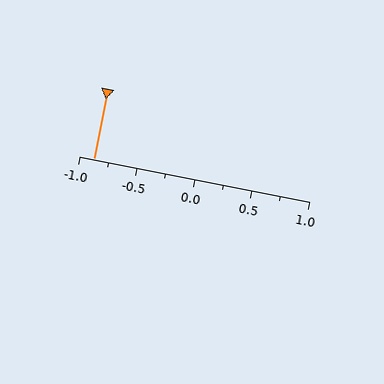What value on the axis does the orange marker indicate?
The marker indicates approximately -0.88.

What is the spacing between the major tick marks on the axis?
The major ticks are spaced 0.5 apart.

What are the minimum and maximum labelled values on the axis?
The axis runs from -1.0 to 1.0.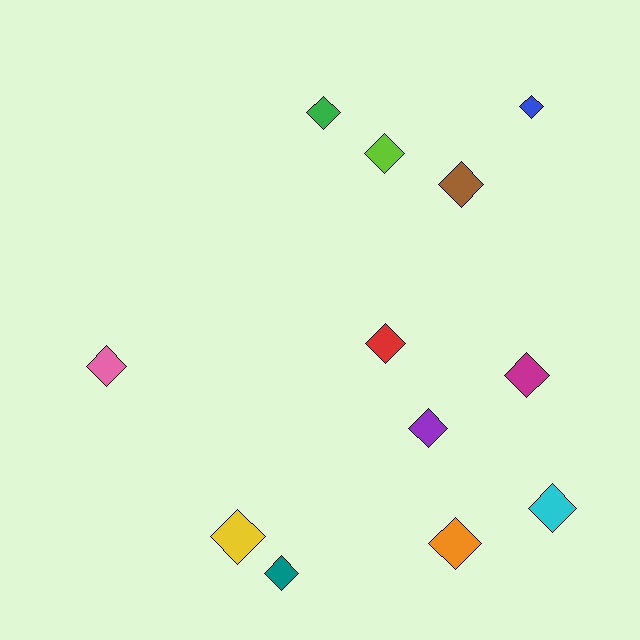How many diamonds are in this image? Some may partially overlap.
There are 12 diamonds.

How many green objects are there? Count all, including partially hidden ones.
There is 1 green object.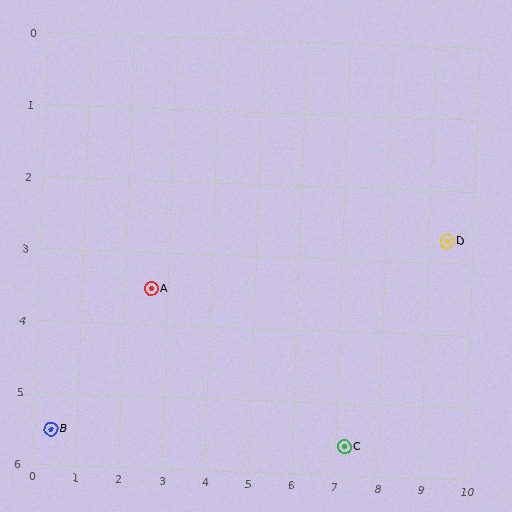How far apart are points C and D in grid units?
Points C and D are about 3.6 grid units apart.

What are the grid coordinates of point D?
Point D is at approximately (9.4, 2.7).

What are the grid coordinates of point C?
Point C is at approximately (7.2, 5.6).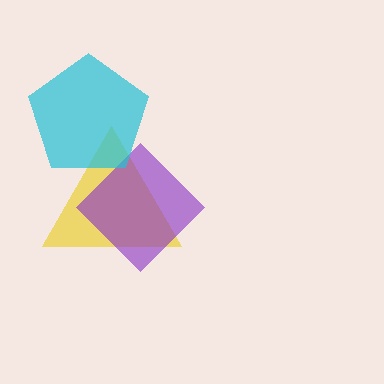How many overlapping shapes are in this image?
There are 3 overlapping shapes in the image.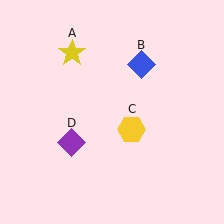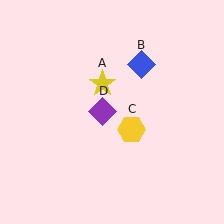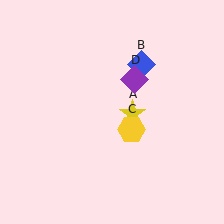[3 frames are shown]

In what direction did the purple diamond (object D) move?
The purple diamond (object D) moved up and to the right.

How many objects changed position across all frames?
2 objects changed position: yellow star (object A), purple diamond (object D).